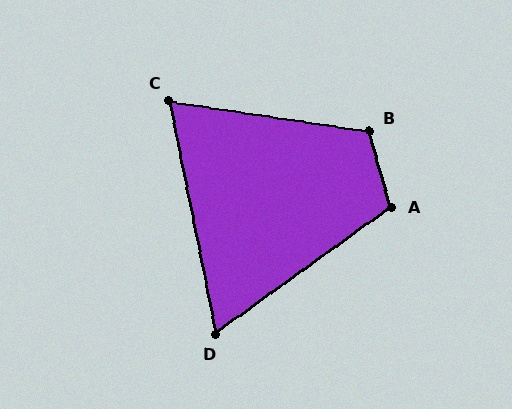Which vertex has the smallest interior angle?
D, at approximately 66 degrees.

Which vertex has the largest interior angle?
B, at approximately 114 degrees.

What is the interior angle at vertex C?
Approximately 70 degrees (acute).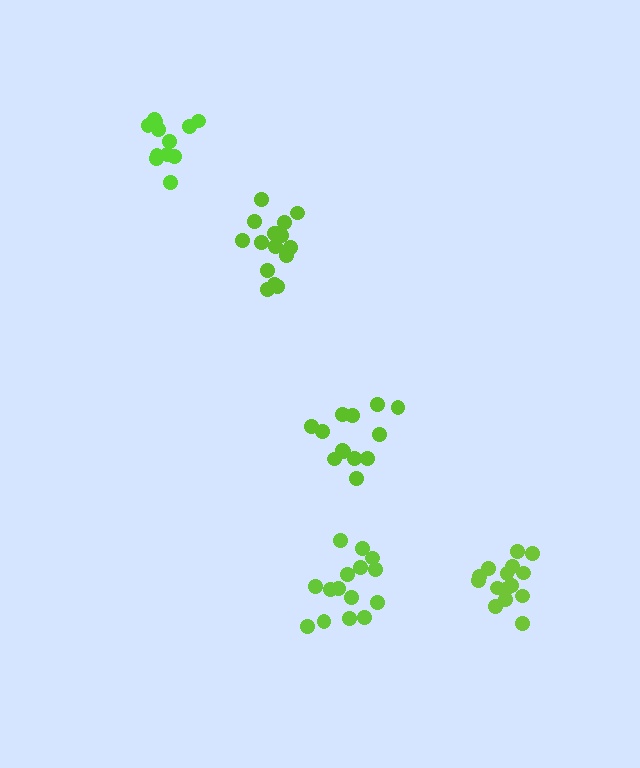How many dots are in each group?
Group 1: 13 dots, Group 2: 16 dots, Group 3: 15 dots, Group 4: 12 dots, Group 5: 15 dots (71 total).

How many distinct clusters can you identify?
There are 5 distinct clusters.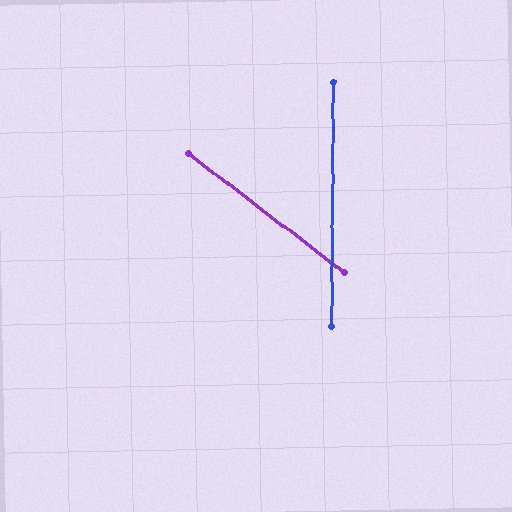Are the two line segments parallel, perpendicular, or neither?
Neither parallel nor perpendicular — they differ by about 53°.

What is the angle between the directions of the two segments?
Approximately 53 degrees.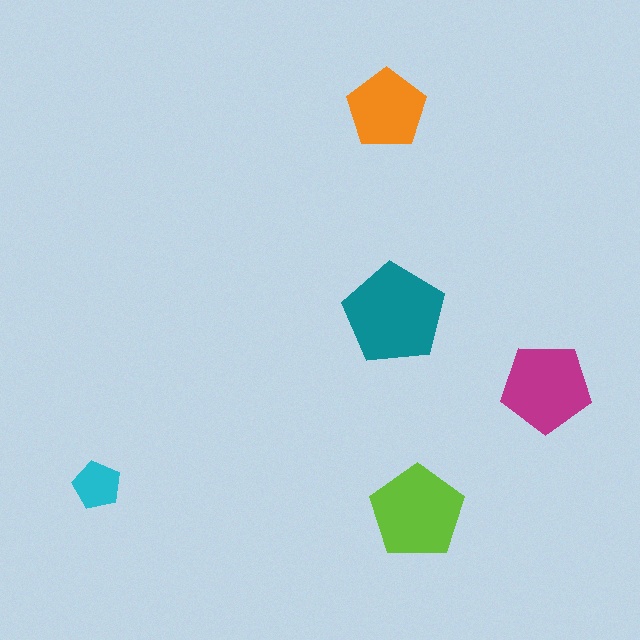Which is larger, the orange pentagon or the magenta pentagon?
The magenta one.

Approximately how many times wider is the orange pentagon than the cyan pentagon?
About 1.5 times wider.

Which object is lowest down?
The lime pentagon is bottommost.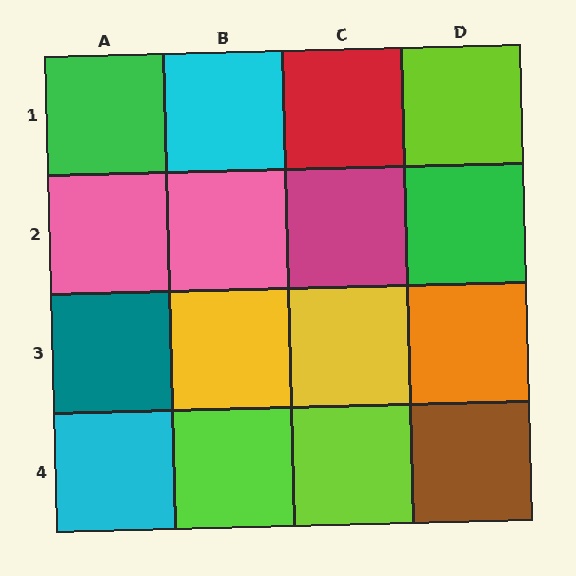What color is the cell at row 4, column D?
Brown.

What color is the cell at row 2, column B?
Pink.